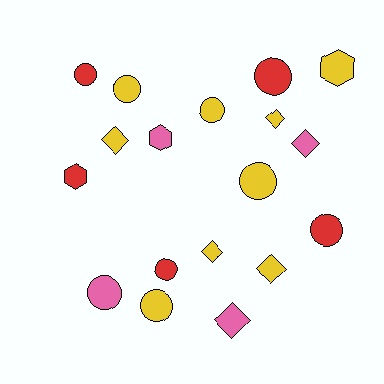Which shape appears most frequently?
Circle, with 9 objects.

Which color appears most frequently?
Yellow, with 9 objects.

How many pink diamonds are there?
There are 2 pink diamonds.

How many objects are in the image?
There are 18 objects.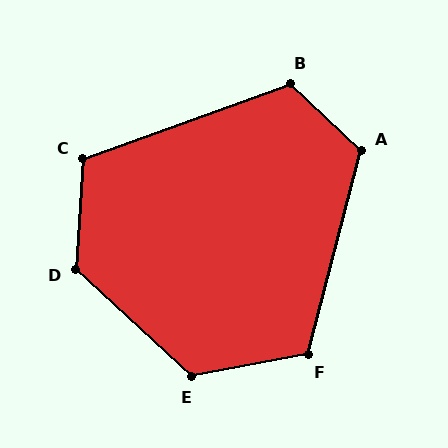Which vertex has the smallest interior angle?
C, at approximately 114 degrees.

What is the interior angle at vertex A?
Approximately 119 degrees (obtuse).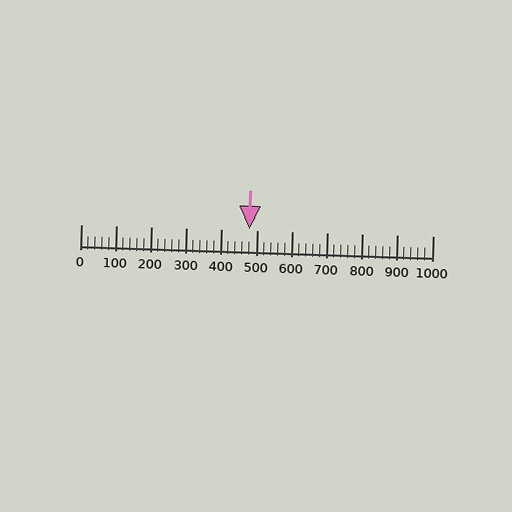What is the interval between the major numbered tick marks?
The major tick marks are spaced 100 units apart.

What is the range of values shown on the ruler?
The ruler shows values from 0 to 1000.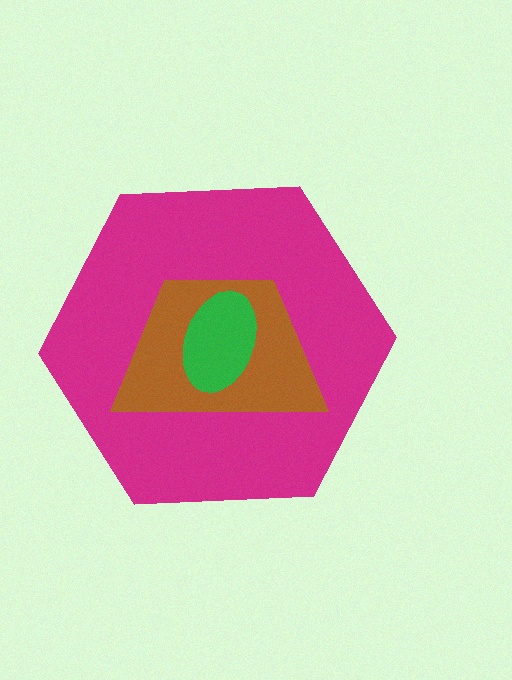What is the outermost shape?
The magenta hexagon.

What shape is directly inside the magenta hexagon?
The brown trapezoid.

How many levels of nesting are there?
3.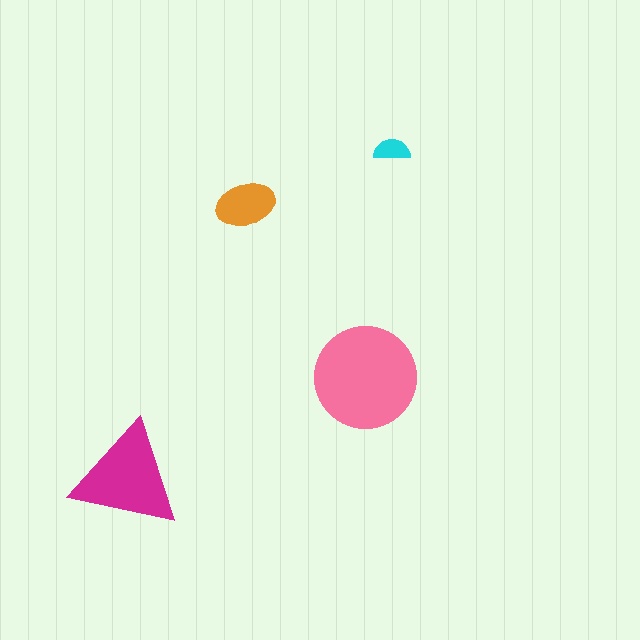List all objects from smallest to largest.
The cyan semicircle, the orange ellipse, the magenta triangle, the pink circle.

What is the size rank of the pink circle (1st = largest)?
1st.